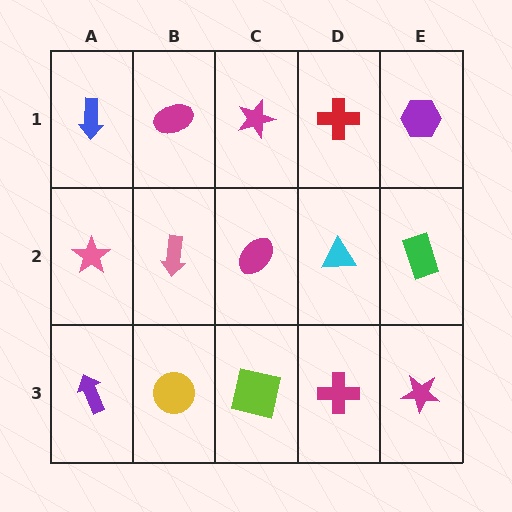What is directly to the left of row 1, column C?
A magenta ellipse.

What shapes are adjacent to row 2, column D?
A red cross (row 1, column D), a magenta cross (row 3, column D), a magenta ellipse (row 2, column C), a green rectangle (row 2, column E).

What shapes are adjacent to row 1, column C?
A magenta ellipse (row 2, column C), a magenta ellipse (row 1, column B), a red cross (row 1, column D).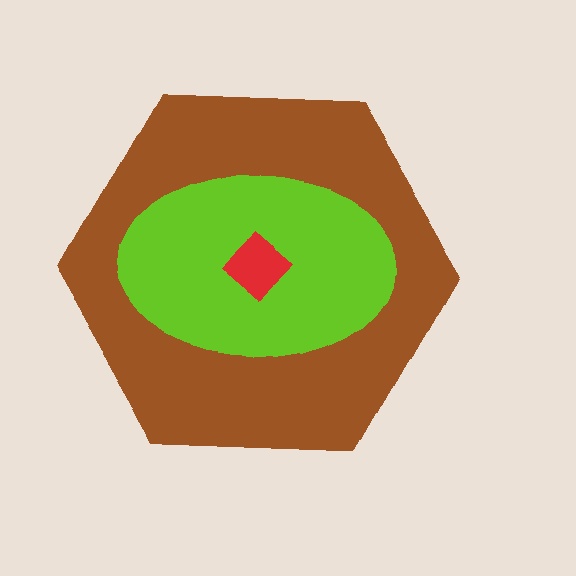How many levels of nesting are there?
3.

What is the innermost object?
The red diamond.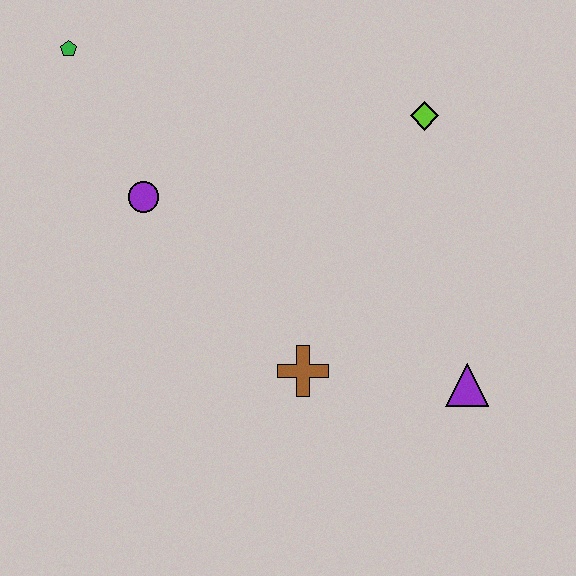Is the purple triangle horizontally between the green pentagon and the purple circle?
No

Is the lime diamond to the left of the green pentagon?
No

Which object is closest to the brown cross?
The purple triangle is closest to the brown cross.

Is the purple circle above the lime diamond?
No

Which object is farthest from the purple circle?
The purple triangle is farthest from the purple circle.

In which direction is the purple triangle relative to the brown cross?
The purple triangle is to the right of the brown cross.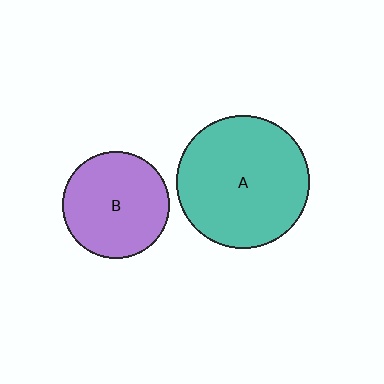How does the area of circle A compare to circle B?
Approximately 1.5 times.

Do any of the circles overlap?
No, none of the circles overlap.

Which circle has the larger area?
Circle A (teal).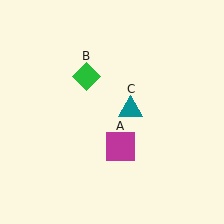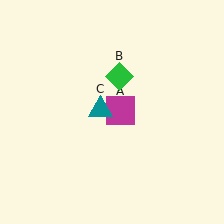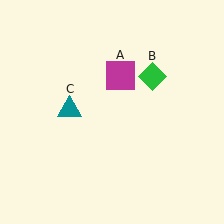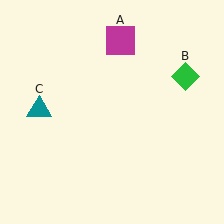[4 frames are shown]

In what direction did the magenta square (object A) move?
The magenta square (object A) moved up.